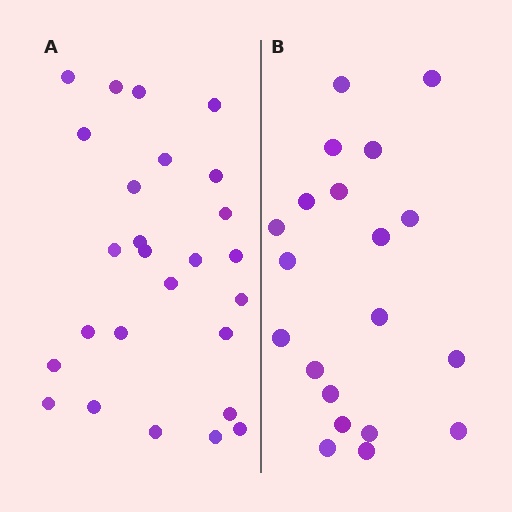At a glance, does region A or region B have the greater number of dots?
Region A (the left region) has more dots.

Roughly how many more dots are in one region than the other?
Region A has about 6 more dots than region B.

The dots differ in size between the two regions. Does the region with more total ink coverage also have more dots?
No. Region B has more total ink coverage because its dots are larger, but region A actually contains more individual dots. Total area can be misleading — the number of items is what matters here.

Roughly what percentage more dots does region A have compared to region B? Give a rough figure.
About 30% more.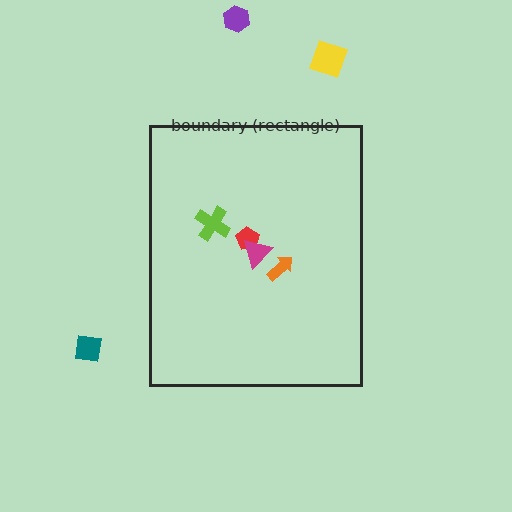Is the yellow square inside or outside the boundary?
Outside.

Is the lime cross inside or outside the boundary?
Inside.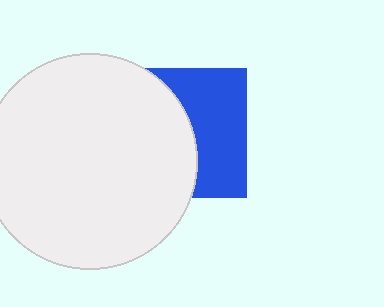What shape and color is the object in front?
The object in front is a white circle.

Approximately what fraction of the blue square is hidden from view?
Roughly 53% of the blue square is hidden behind the white circle.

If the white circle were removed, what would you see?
You would see the complete blue square.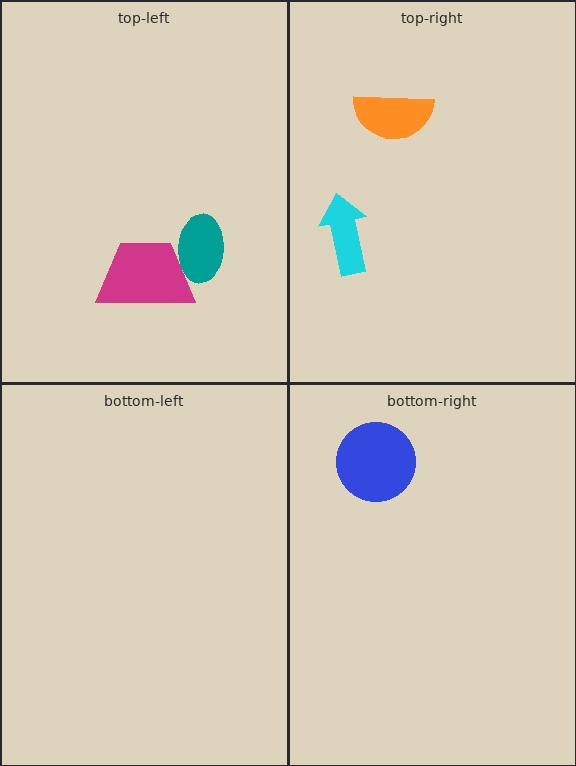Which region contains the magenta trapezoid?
The top-left region.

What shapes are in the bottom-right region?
The blue circle.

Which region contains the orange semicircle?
The top-right region.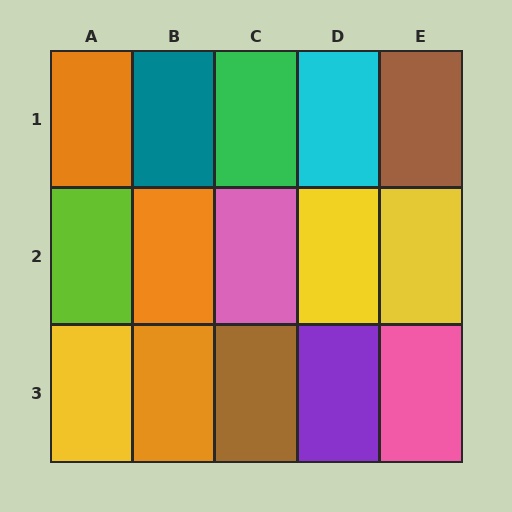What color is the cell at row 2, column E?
Yellow.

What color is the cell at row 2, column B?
Orange.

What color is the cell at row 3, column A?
Yellow.